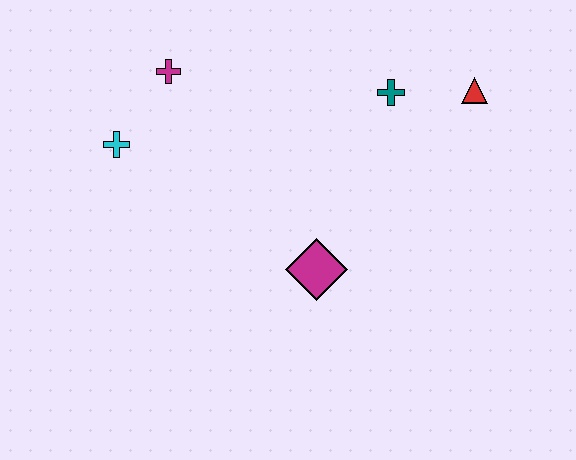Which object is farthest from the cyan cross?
The red triangle is farthest from the cyan cross.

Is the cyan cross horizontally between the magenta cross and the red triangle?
No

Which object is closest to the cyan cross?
The magenta cross is closest to the cyan cross.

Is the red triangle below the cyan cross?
No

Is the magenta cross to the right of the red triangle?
No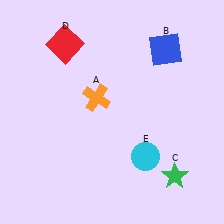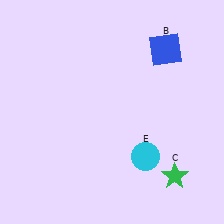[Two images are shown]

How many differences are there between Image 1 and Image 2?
There are 2 differences between the two images.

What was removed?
The red square (D), the orange cross (A) were removed in Image 2.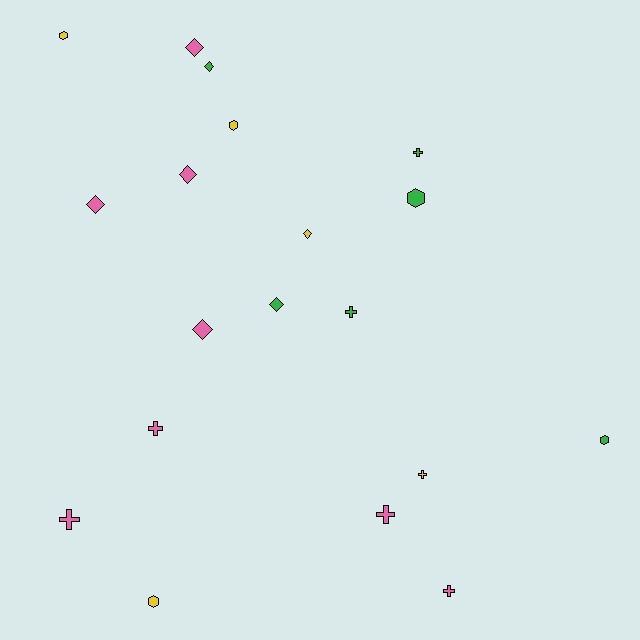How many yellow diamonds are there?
There is 1 yellow diamond.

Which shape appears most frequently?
Diamond, with 7 objects.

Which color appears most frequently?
Pink, with 8 objects.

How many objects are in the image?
There are 19 objects.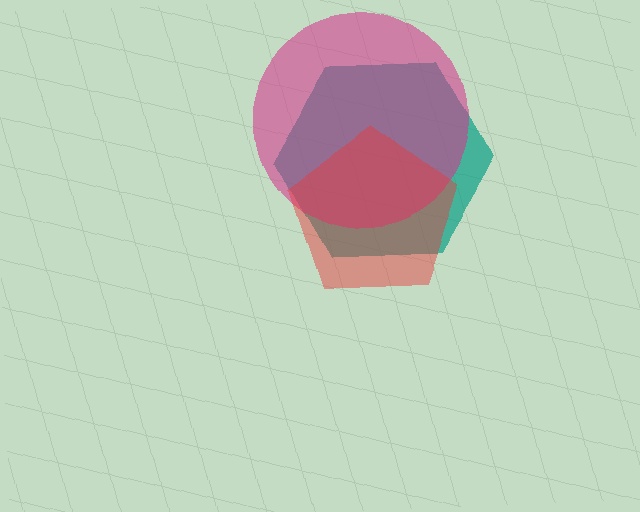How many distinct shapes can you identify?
There are 3 distinct shapes: a teal hexagon, a magenta circle, a red pentagon.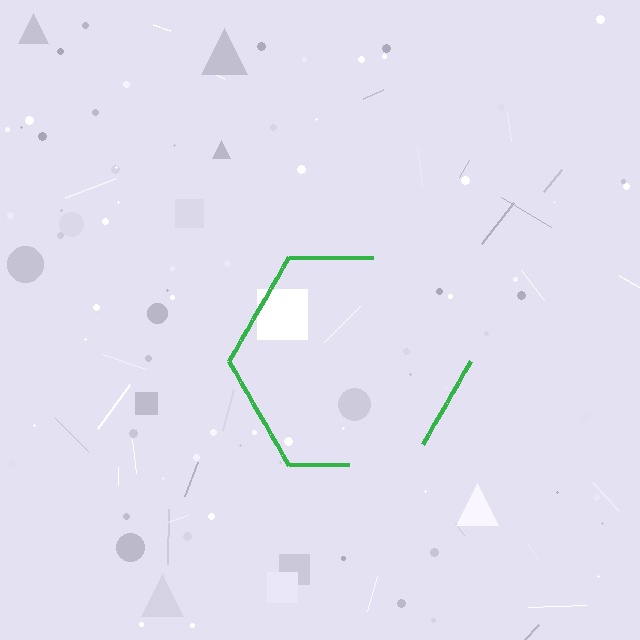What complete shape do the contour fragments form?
The contour fragments form a hexagon.